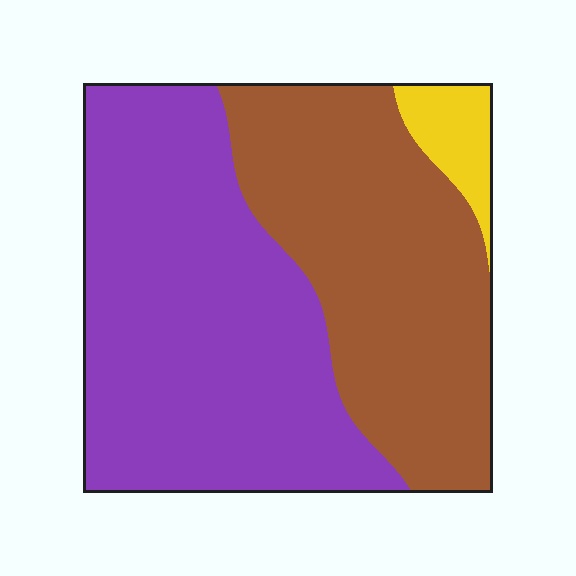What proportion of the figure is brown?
Brown takes up about two fifths (2/5) of the figure.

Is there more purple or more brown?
Purple.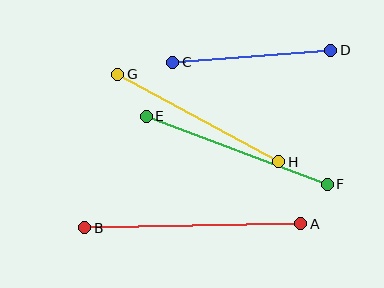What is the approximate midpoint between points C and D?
The midpoint is at approximately (252, 56) pixels.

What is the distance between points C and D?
The distance is approximately 158 pixels.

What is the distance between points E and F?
The distance is approximately 193 pixels.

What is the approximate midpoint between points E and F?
The midpoint is at approximately (237, 150) pixels.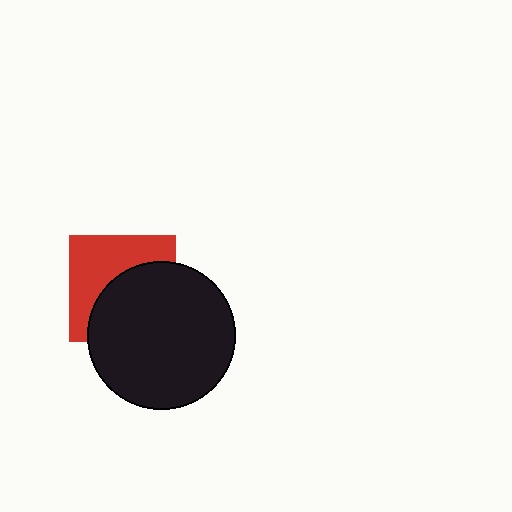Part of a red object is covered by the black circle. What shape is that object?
It is a square.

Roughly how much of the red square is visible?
About half of it is visible (roughly 47%).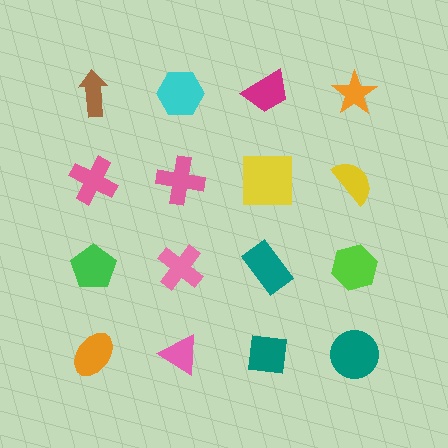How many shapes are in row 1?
4 shapes.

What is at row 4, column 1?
An orange ellipse.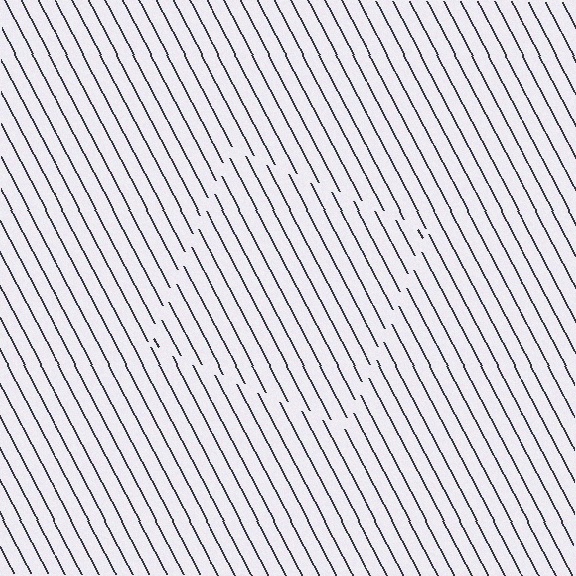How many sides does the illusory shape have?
4 sides — the line-ends trace a square.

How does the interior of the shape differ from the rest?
The interior of the shape contains the same grating, shifted by half a period — the contour is defined by the phase discontinuity where line-ends from the inner and outer gratings abut.